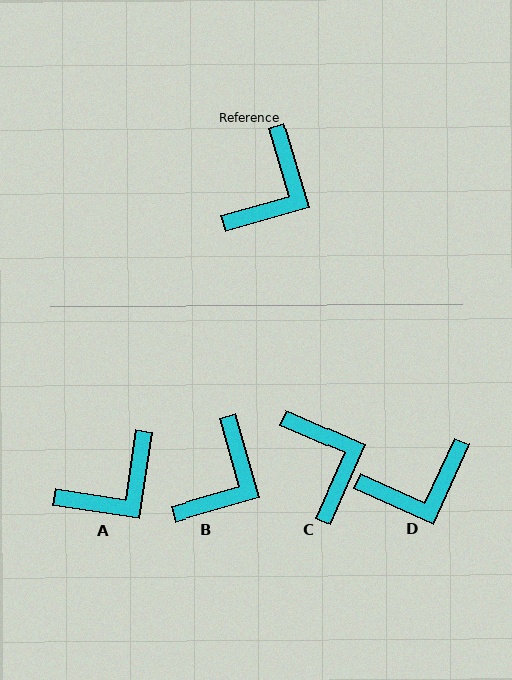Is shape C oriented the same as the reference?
No, it is off by about 50 degrees.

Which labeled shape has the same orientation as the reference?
B.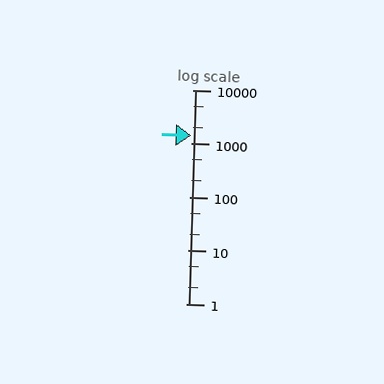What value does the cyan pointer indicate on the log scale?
The pointer indicates approximately 1400.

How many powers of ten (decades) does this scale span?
The scale spans 4 decades, from 1 to 10000.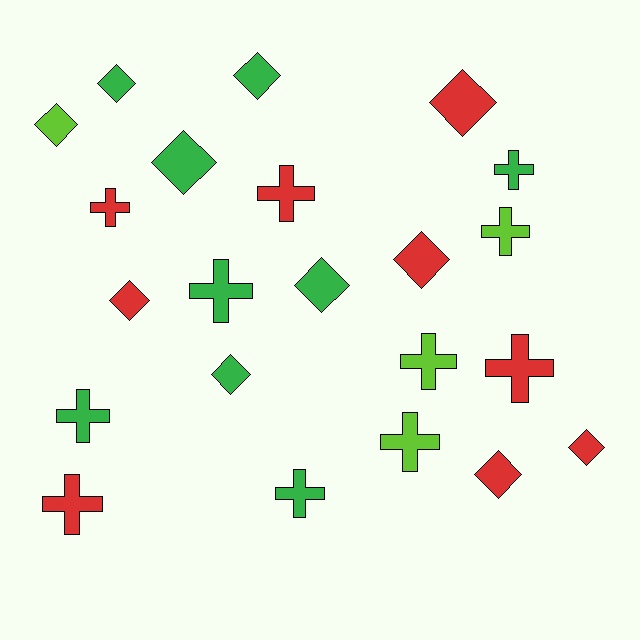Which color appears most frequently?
Red, with 9 objects.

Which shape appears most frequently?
Cross, with 11 objects.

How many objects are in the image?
There are 22 objects.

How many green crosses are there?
There are 4 green crosses.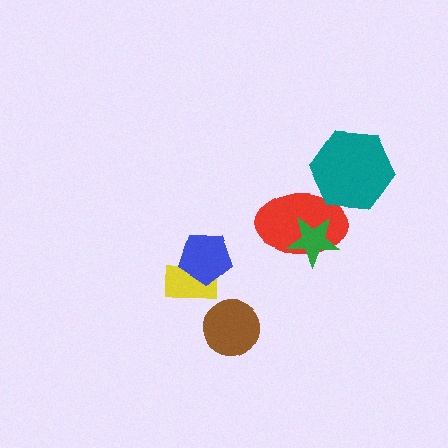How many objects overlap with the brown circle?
0 objects overlap with the brown circle.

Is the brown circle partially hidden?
No, no other shape covers it.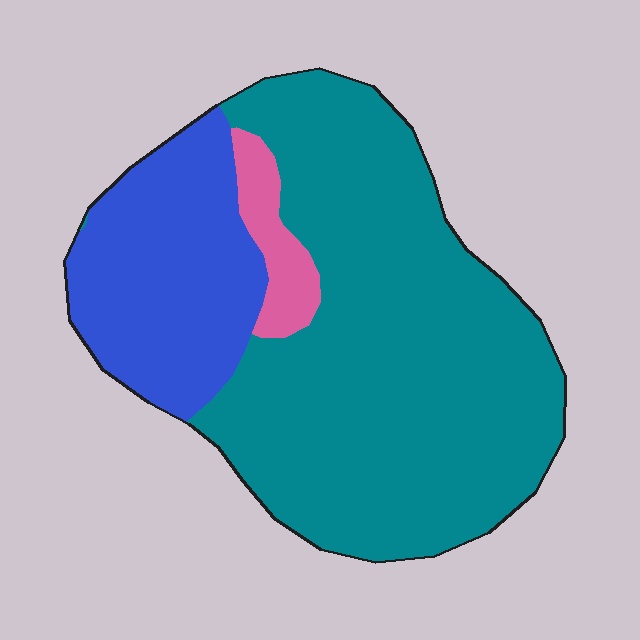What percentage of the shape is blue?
Blue covers roughly 25% of the shape.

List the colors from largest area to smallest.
From largest to smallest: teal, blue, pink.